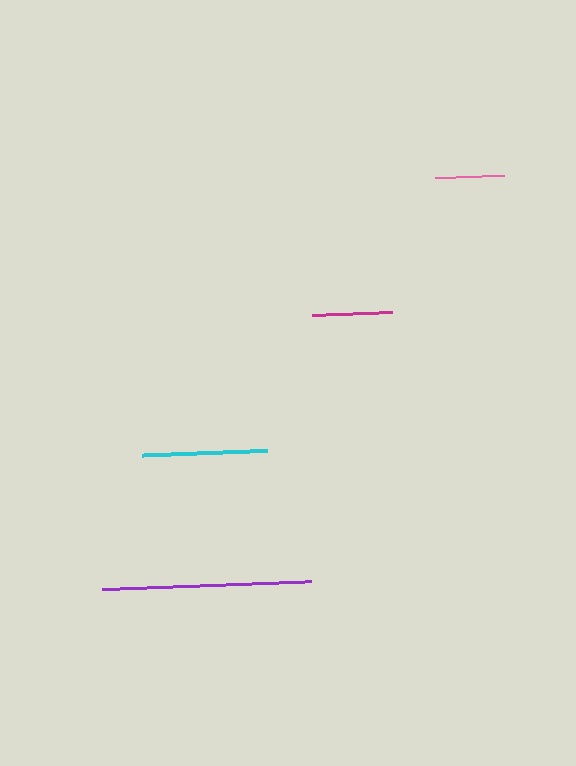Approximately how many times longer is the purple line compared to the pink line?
The purple line is approximately 3.1 times the length of the pink line.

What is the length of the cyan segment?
The cyan segment is approximately 125 pixels long.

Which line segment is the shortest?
The pink line is the shortest at approximately 69 pixels.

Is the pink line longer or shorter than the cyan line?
The cyan line is longer than the pink line.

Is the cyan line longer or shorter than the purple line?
The purple line is longer than the cyan line.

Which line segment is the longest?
The purple line is the longest at approximately 210 pixels.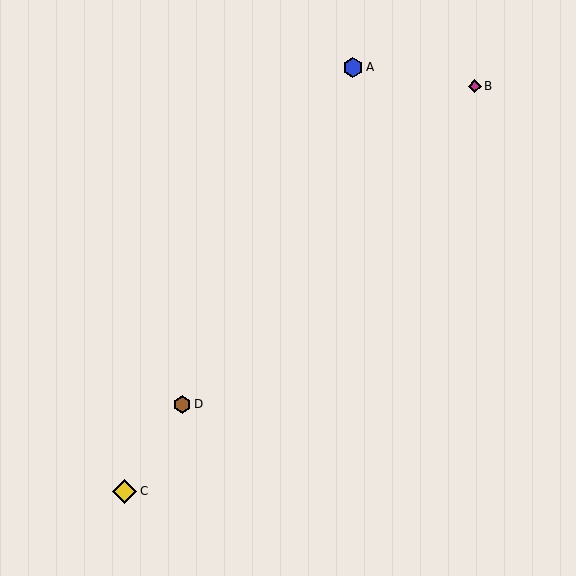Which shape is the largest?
The yellow diamond (labeled C) is the largest.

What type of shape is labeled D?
Shape D is a brown hexagon.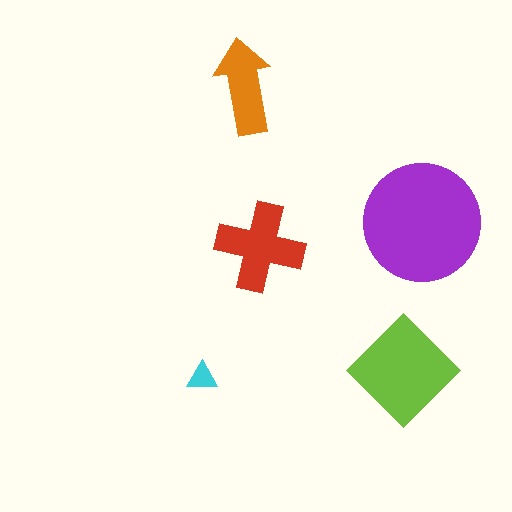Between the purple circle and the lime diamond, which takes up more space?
The purple circle.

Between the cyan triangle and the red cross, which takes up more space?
The red cross.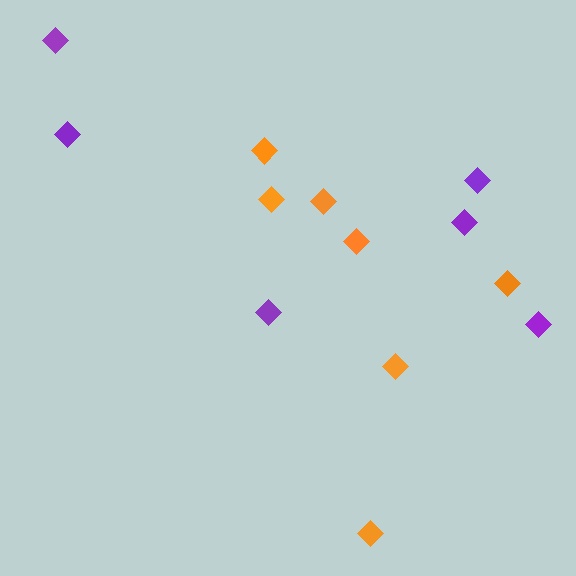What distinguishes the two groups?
There are 2 groups: one group of orange diamonds (7) and one group of purple diamonds (6).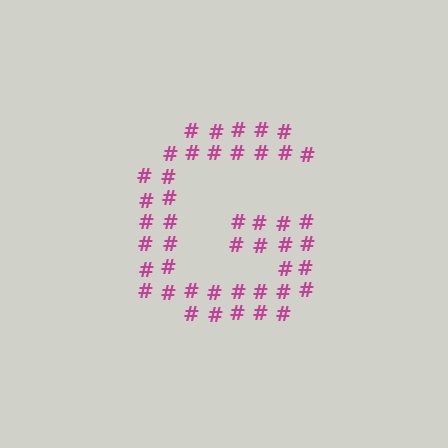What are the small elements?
The small elements are hash symbols.